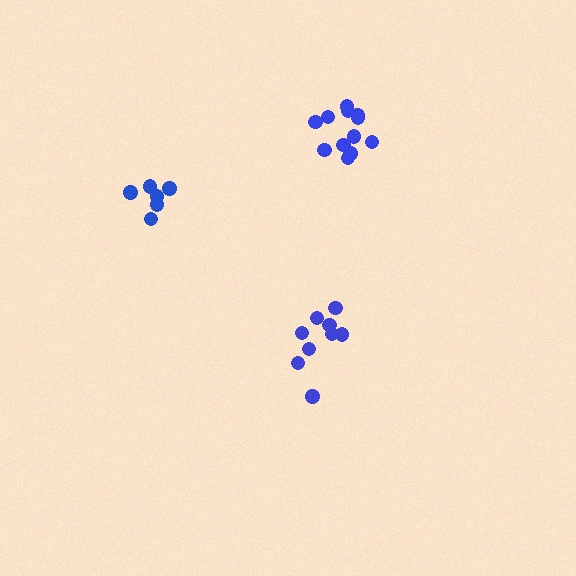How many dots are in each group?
Group 1: 6 dots, Group 2: 9 dots, Group 3: 12 dots (27 total).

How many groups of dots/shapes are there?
There are 3 groups.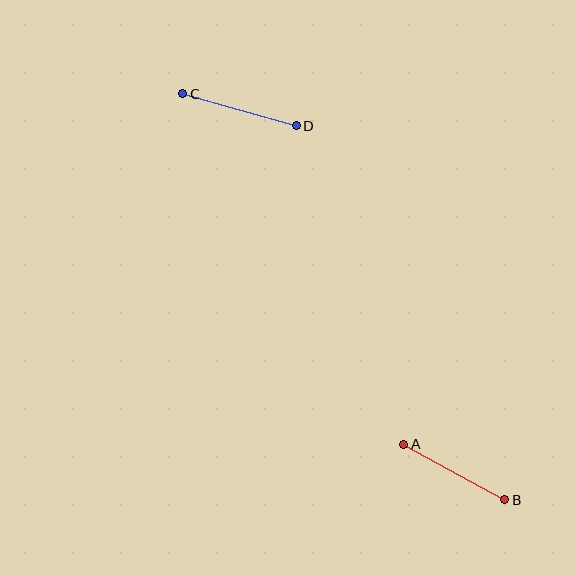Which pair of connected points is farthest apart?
Points C and D are farthest apart.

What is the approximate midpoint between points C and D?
The midpoint is at approximately (240, 110) pixels.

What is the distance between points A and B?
The distance is approximately 115 pixels.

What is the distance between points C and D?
The distance is approximately 118 pixels.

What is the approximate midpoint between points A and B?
The midpoint is at approximately (454, 472) pixels.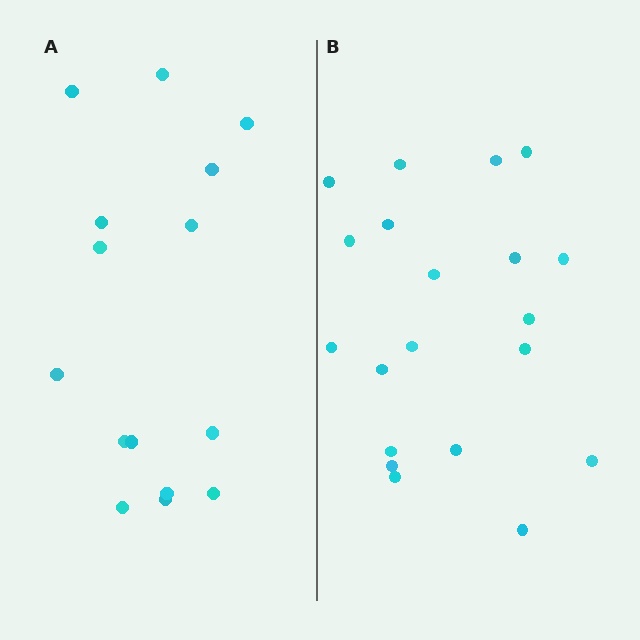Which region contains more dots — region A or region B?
Region B (the right region) has more dots.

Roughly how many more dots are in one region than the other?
Region B has about 5 more dots than region A.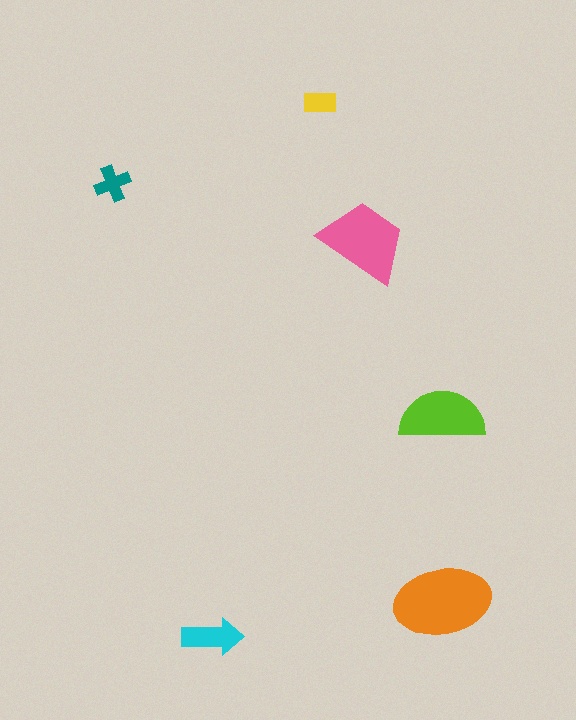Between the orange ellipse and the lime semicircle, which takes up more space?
The orange ellipse.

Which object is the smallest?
The yellow rectangle.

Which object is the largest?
The orange ellipse.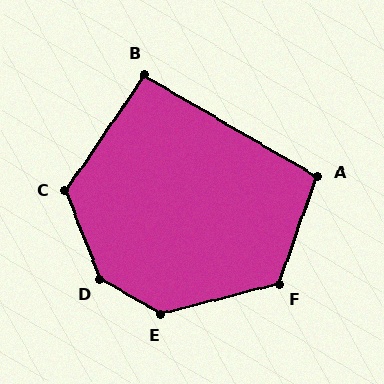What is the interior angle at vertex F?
Approximately 124 degrees (obtuse).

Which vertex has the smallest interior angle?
B, at approximately 94 degrees.